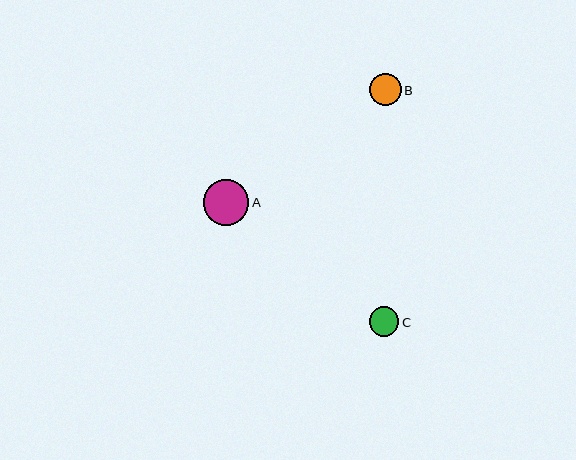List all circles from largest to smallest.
From largest to smallest: A, B, C.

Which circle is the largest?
Circle A is the largest with a size of approximately 46 pixels.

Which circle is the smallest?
Circle C is the smallest with a size of approximately 29 pixels.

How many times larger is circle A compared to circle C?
Circle A is approximately 1.6 times the size of circle C.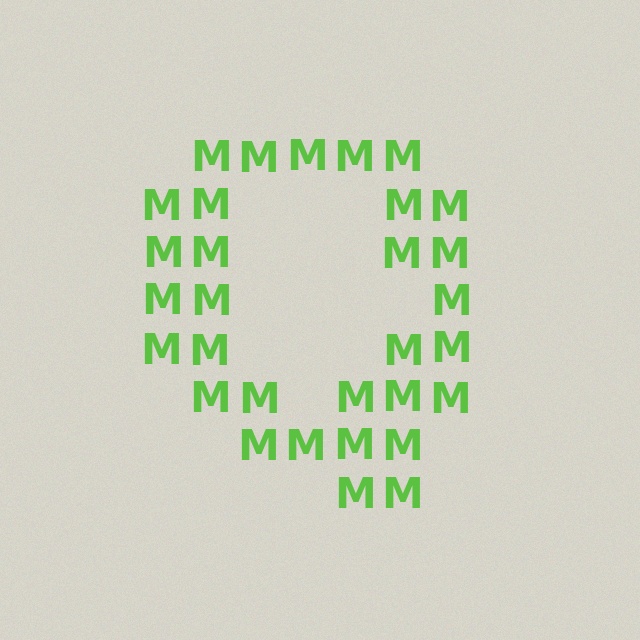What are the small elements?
The small elements are letter M's.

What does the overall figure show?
The overall figure shows the letter Q.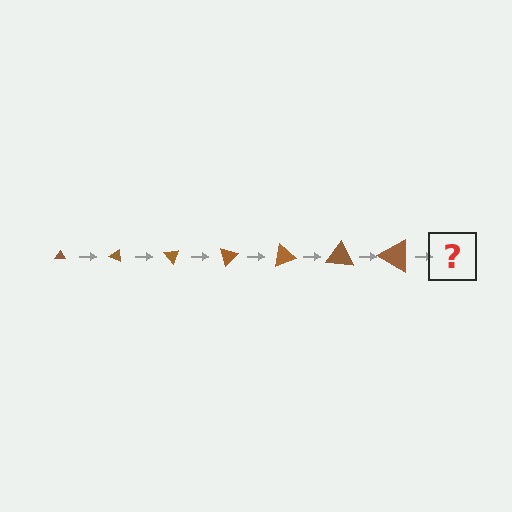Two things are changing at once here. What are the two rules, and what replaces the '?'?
The two rules are that the triangle grows larger each step and it rotates 25 degrees each step. The '?' should be a triangle, larger than the previous one and rotated 175 degrees from the start.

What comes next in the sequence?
The next element should be a triangle, larger than the previous one and rotated 175 degrees from the start.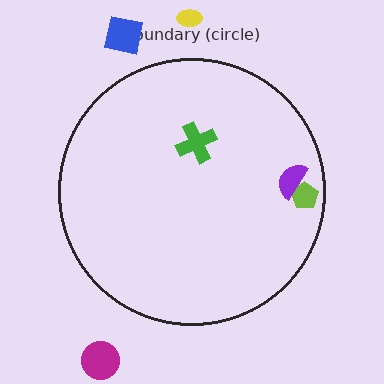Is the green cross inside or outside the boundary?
Inside.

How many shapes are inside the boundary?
3 inside, 3 outside.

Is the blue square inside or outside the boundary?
Outside.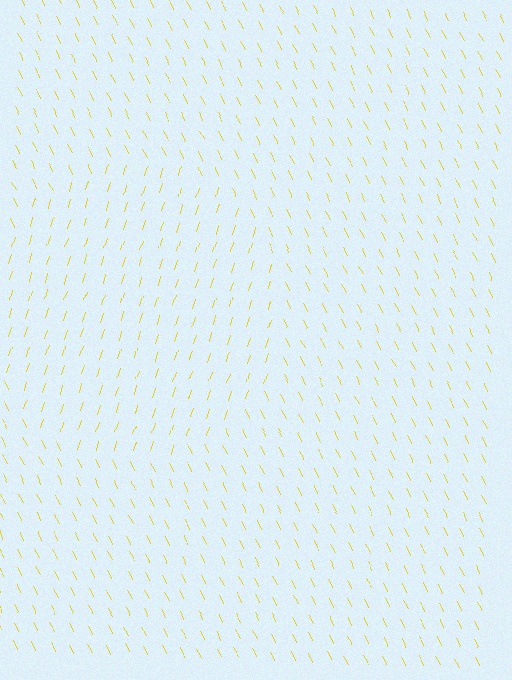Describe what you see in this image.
The image is filled with small yellow line segments. A circle region in the image has lines oriented differently from the surrounding lines, creating a visible texture boundary.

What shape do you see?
I see a circle.